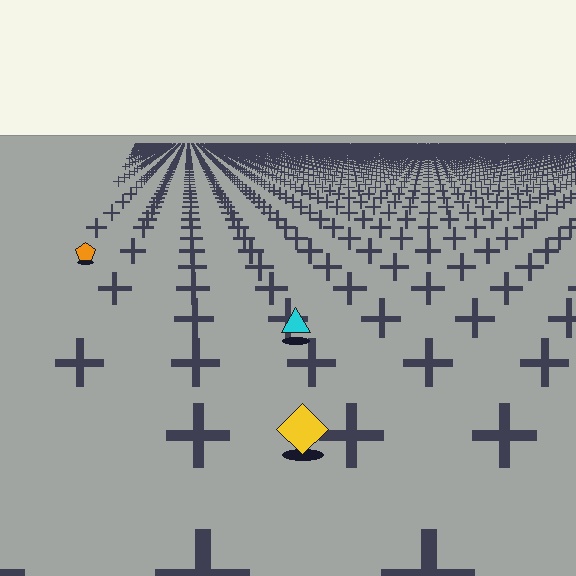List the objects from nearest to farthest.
From nearest to farthest: the yellow diamond, the cyan triangle, the orange pentagon.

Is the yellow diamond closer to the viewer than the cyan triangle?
Yes. The yellow diamond is closer — you can tell from the texture gradient: the ground texture is coarser near it.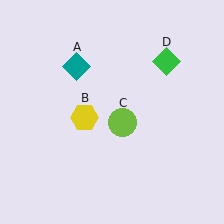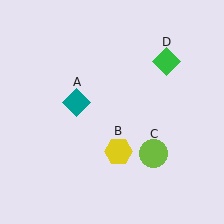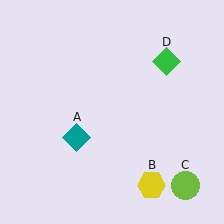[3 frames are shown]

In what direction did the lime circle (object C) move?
The lime circle (object C) moved down and to the right.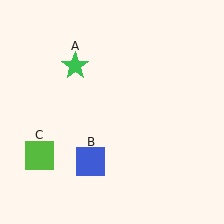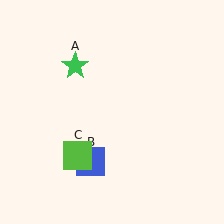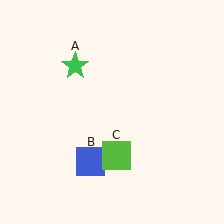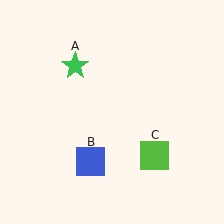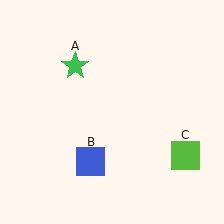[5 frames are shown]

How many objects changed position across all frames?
1 object changed position: lime square (object C).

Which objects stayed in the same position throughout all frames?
Green star (object A) and blue square (object B) remained stationary.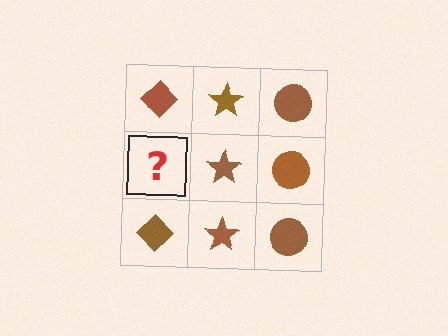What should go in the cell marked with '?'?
The missing cell should contain a brown diamond.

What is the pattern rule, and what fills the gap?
The rule is that each column has a consistent shape. The gap should be filled with a brown diamond.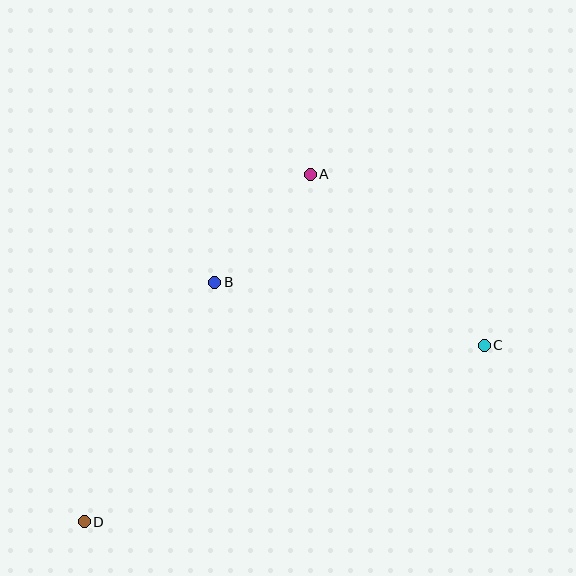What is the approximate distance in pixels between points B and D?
The distance between B and D is approximately 273 pixels.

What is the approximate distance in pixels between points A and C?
The distance between A and C is approximately 244 pixels.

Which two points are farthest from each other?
Points C and D are farthest from each other.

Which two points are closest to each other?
Points A and B are closest to each other.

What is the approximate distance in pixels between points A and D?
The distance between A and D is approximately 415 pixels.